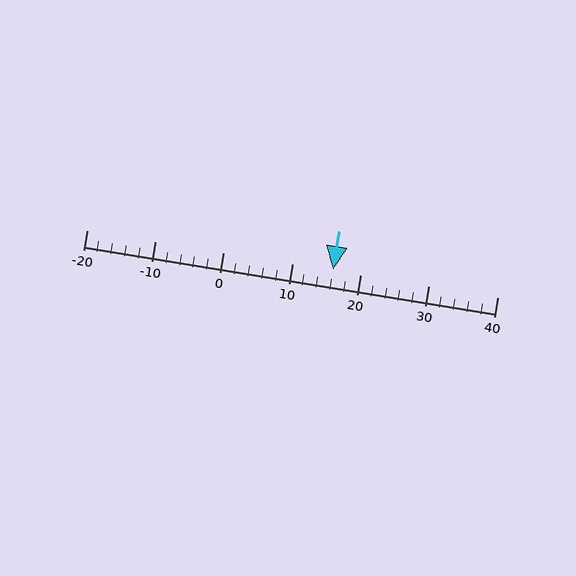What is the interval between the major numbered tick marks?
The major tick marks are spaced 10 units apart.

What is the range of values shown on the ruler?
The ruler shows values from -20 to 40.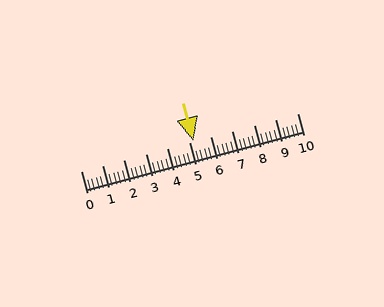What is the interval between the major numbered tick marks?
The major tick marks are spaced 1 units apart.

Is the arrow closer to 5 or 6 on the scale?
The arrow is closer to 5.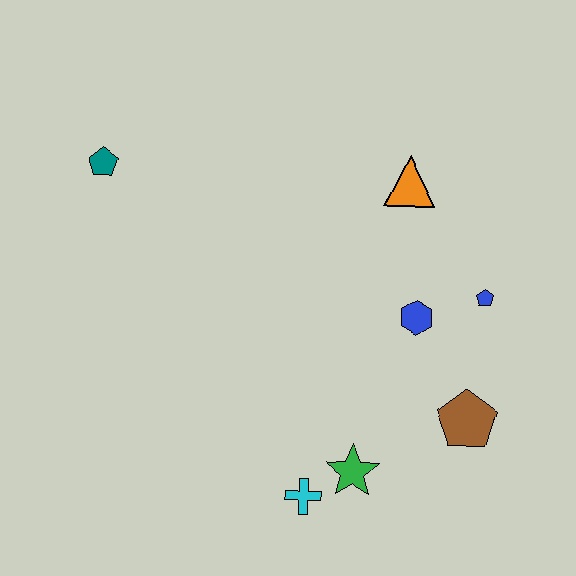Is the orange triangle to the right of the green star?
Yes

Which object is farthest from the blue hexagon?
The teal pentagon is farthest from the blue hexagon.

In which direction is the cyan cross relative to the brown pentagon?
The cyan cross is to the left of the brown pentagon.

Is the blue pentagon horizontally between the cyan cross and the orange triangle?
No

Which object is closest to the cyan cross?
The green star is closest to the cyan cross.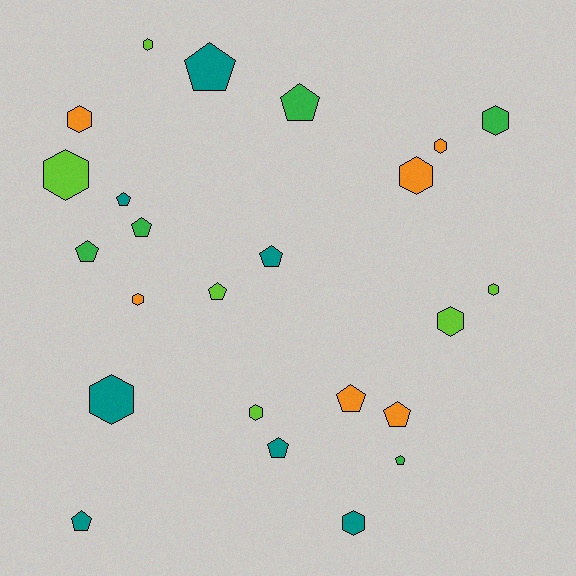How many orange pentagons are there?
There are 2 orange pentagons.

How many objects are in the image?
There are 24 objects.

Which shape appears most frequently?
Hexagon, with 12 objects.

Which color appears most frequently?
Teal, with 7 objects.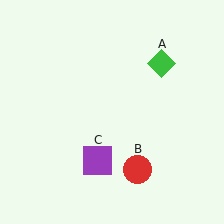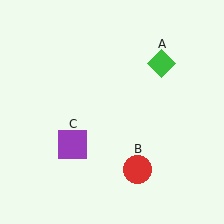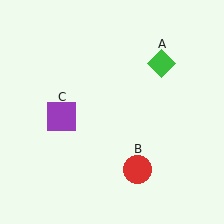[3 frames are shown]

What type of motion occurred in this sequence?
The purple square (object C) rotated clockwise around the center of the scene.